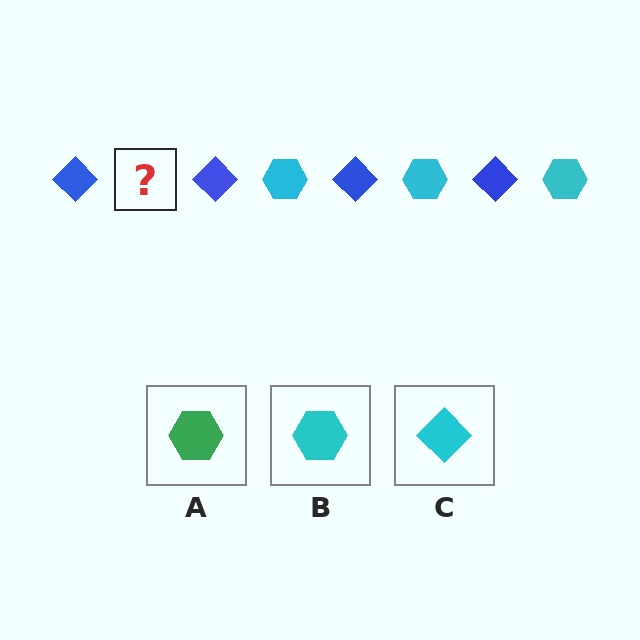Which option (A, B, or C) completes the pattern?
B.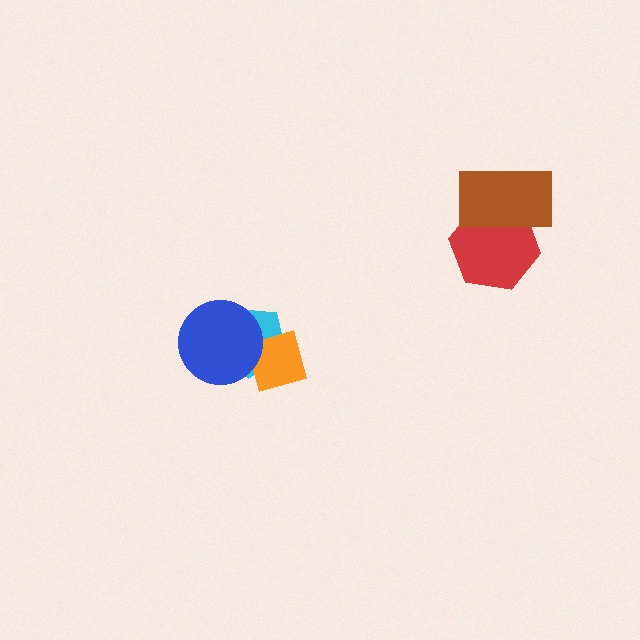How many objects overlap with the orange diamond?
2 objects overlap with the orange diamond.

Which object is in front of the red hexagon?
The brown rectangle is in front of the red hexagon.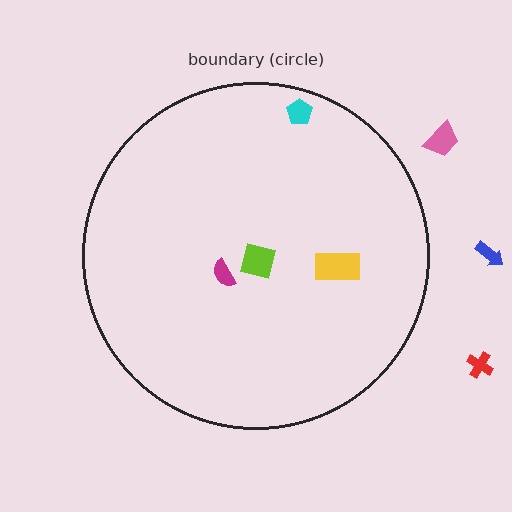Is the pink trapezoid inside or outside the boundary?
Outside.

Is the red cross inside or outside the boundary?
Outside.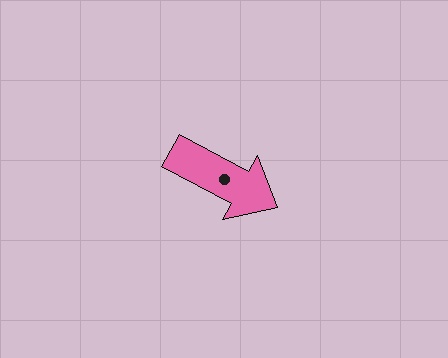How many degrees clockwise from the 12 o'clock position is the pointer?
Approximately 118 degrees.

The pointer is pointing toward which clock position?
Roughly 4 o'clock.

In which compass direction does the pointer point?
Southeast.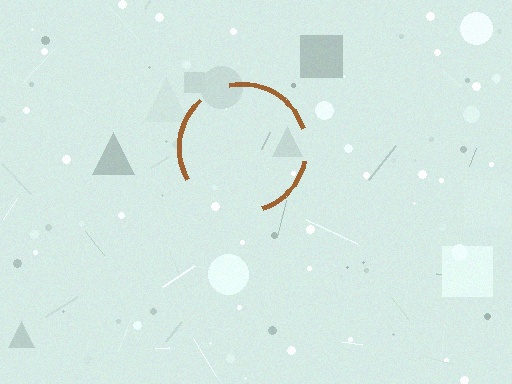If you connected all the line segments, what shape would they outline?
They would outline a circle.